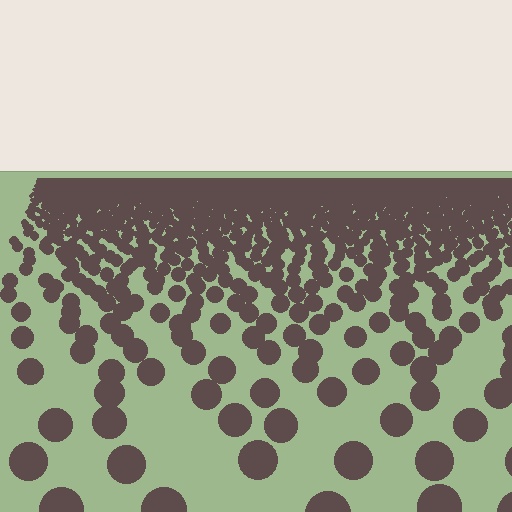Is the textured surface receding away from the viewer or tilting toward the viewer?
The surface is receding away from the viewer. Texture elements get smaller and denser toward the top.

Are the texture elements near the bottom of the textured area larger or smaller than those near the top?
Larger. Near the bottom, elements are closer to the viewer and appear at a bigger on-screen size.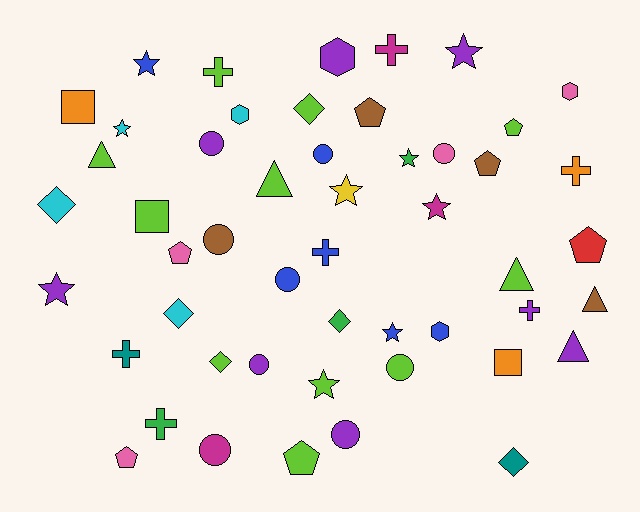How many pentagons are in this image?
There are 7 pentagons.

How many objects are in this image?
There are 50 objects.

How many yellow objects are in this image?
There is 1 yellow object.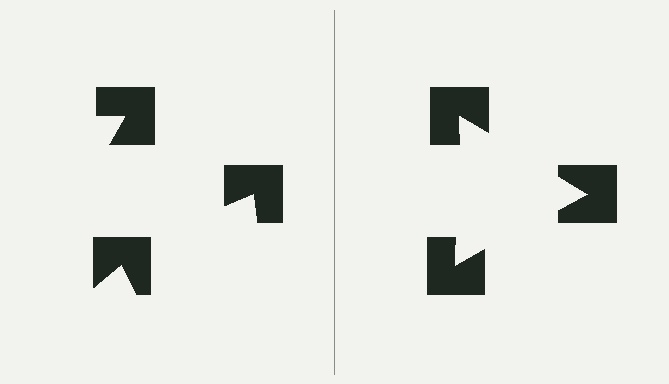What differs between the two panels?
The notched squares are positioned identically on both sides; only the wedge orientations differ. On the right they align to a triangle; on the left they are misaligned.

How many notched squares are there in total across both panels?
6 — 3 on each side.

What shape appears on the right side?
An illusory triangle.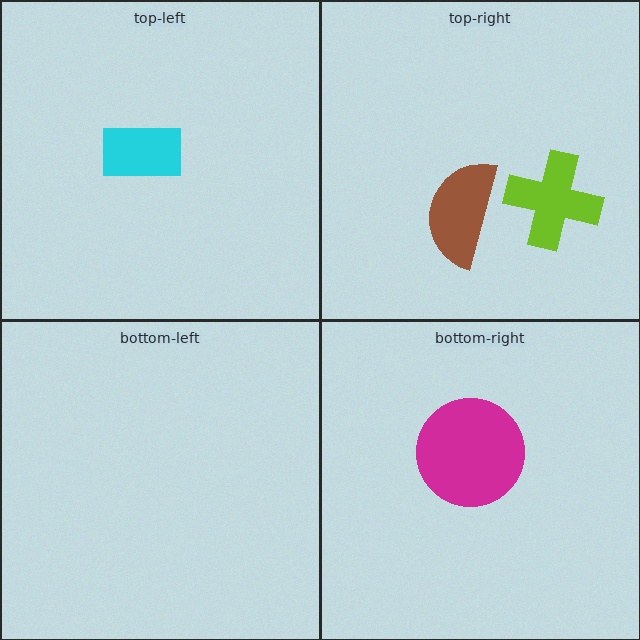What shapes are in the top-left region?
The cyan rectangle.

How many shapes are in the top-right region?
2.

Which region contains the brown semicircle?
The top-right region.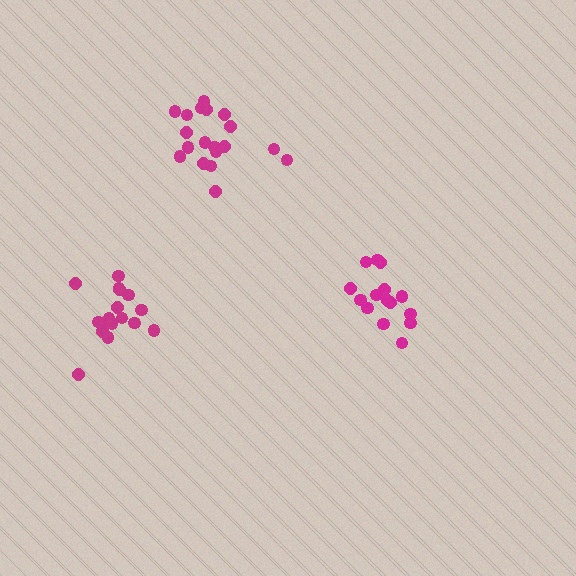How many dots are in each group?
Group 1: 19 dots, Group 2: 15 dots, Group 3: 17 dots (51 total).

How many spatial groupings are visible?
There are 3 spatial groupings.